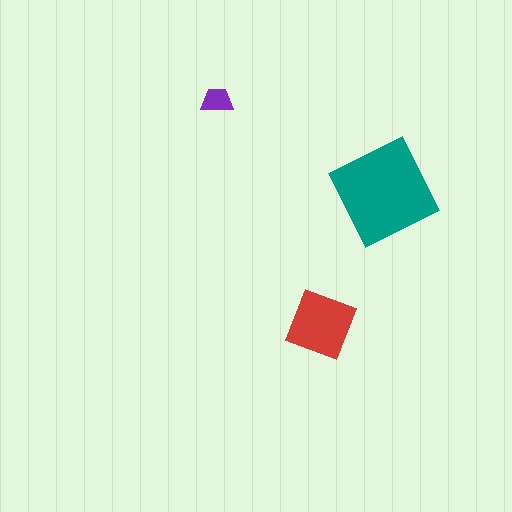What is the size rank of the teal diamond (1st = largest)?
1st.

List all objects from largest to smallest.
The teal diamond, the red square, the purple trapezoid.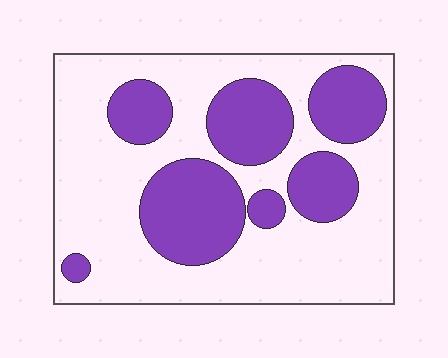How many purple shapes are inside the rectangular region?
7.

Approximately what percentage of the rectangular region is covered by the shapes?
Approximately 35%.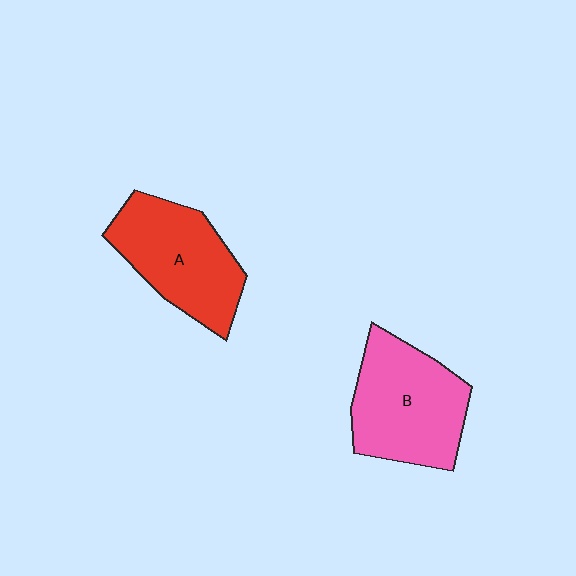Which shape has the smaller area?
Shape A (red).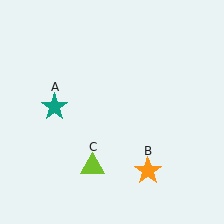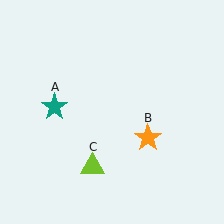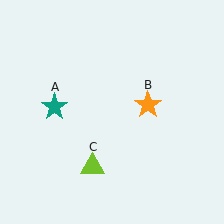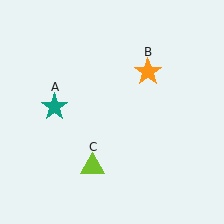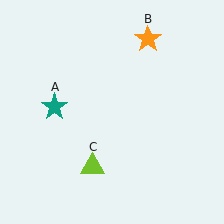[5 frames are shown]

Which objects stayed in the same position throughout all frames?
Teal star (object A) and lime triangle (object C) remained stationary.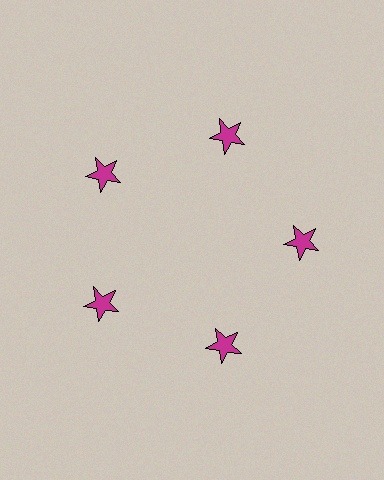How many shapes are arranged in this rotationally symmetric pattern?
There are 5 shapes, arranged in 5 groups of 1.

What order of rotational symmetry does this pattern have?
This pattern has 5-fold rotational symmetry.